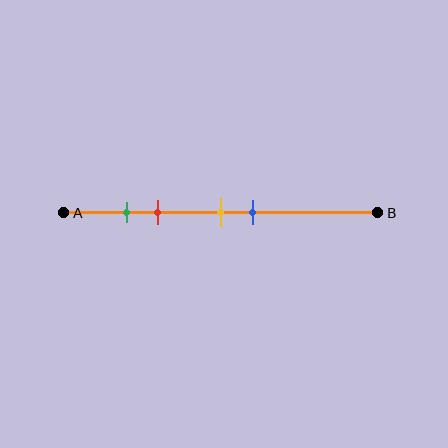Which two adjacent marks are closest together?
The green and red marks are the closest adjacent pair.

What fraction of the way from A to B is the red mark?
The red mark is approximately 30% (0.3) of the way from A to B.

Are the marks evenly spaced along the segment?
No, the marks are not evenly spaced.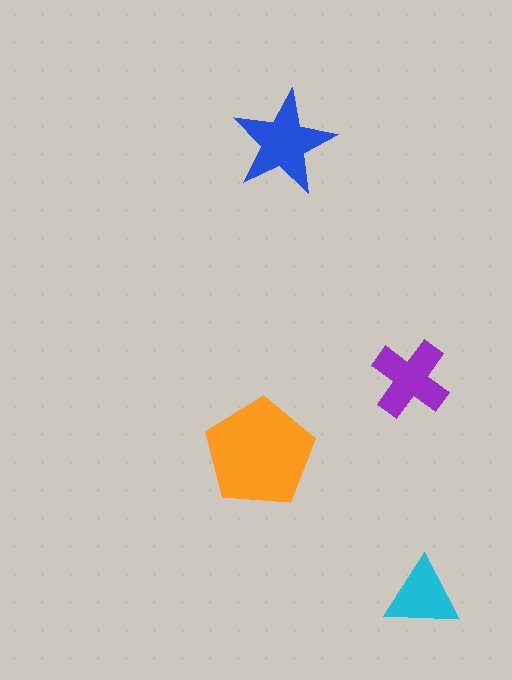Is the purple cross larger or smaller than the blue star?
Smaller.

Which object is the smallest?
The cyan triangle.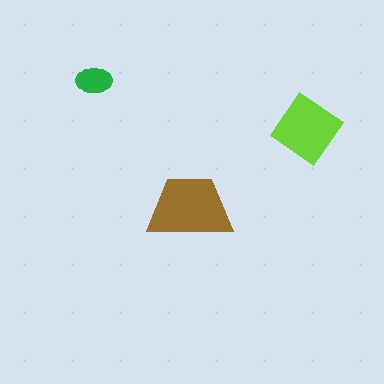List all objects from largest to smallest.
The brown trapezoid, the lime diamond, the green ellipse.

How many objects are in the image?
There are 3 objects in the image.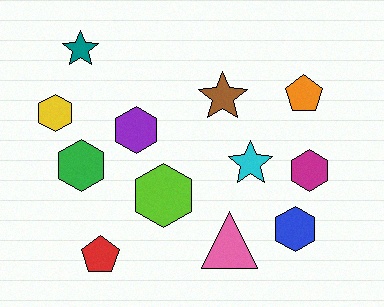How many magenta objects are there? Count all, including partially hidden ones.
There is 1 magenta object.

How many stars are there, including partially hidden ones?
There are 3 stars.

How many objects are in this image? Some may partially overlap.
There are 12 objects.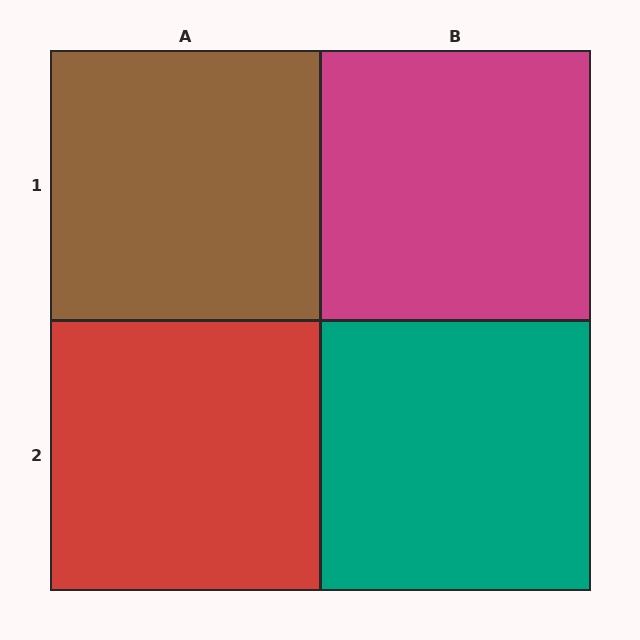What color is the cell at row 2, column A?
Red.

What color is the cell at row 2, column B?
Teal.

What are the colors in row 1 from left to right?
Brown, magenta.